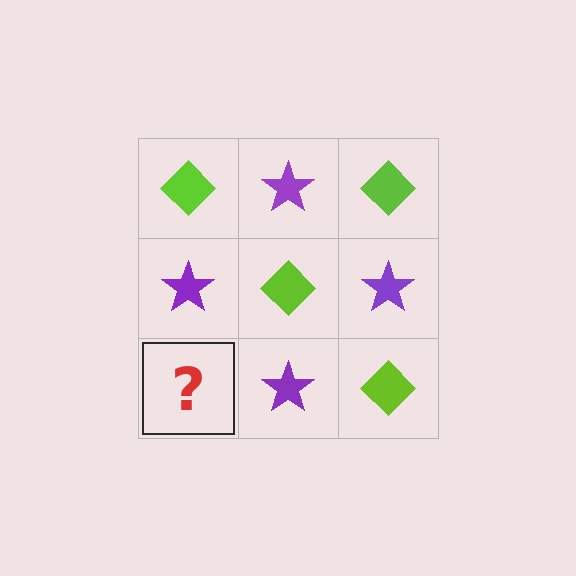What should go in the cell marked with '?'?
The missing cell should contain a lime diamond.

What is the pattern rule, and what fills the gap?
The rule is that it alternates lime diamond and purple star in a checkerboard pattern. The gap should be filled with a lime diamond.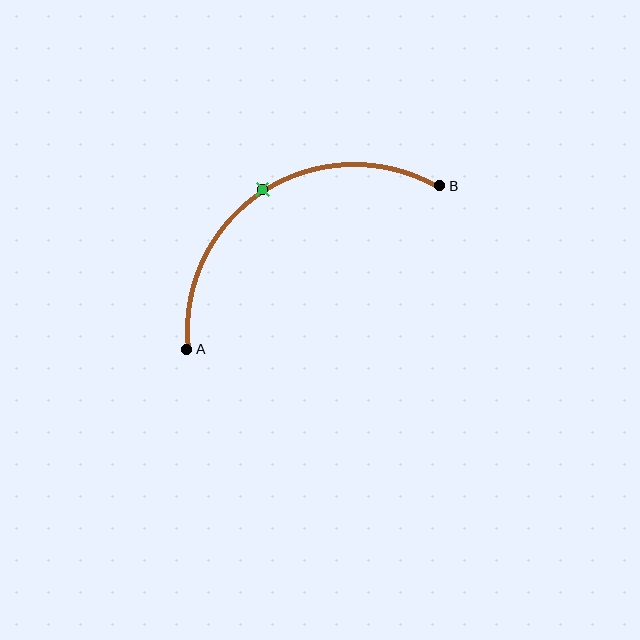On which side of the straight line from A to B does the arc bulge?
The arc bulges above the straight line connecting A and B.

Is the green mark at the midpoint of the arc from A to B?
Yes. The green mark lies on the arc at equal arc-length from both A and B — it is the arc midpoint.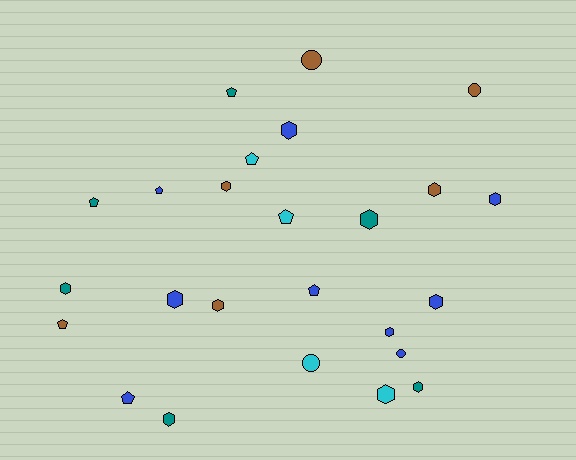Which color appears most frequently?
Blue, with 9 objects.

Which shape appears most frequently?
Hexagon, with 13 objects.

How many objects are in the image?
There are 25 objects.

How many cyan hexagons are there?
There is 1 cyan hexagon.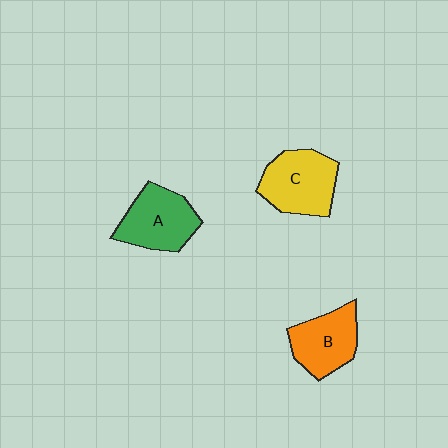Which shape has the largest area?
Shape C (yellow).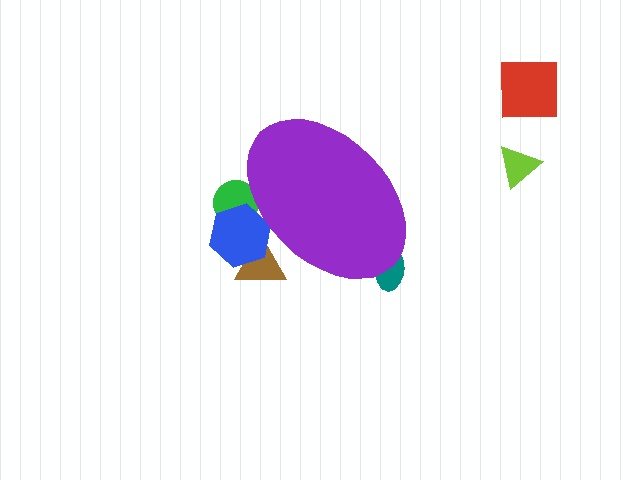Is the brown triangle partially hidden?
Yes, the brown triangle is partially hidden behind the purple ellipse.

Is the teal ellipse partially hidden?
Yes, the teal ellipse is partially hidden behind the purple ellipse.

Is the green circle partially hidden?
Yes, the green circle is partially hidden behind the purple ellipse.